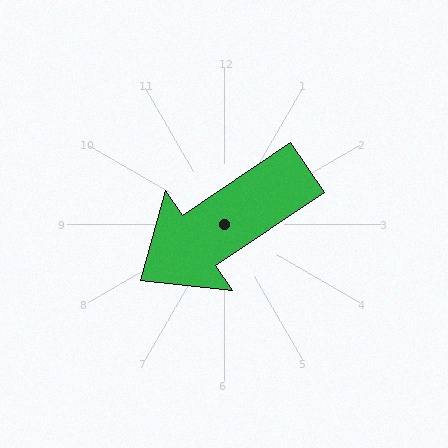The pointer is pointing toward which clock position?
Roughly 8 o'clock.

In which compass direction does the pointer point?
Southwest.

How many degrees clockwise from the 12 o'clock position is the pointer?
Approximately 236 degrees.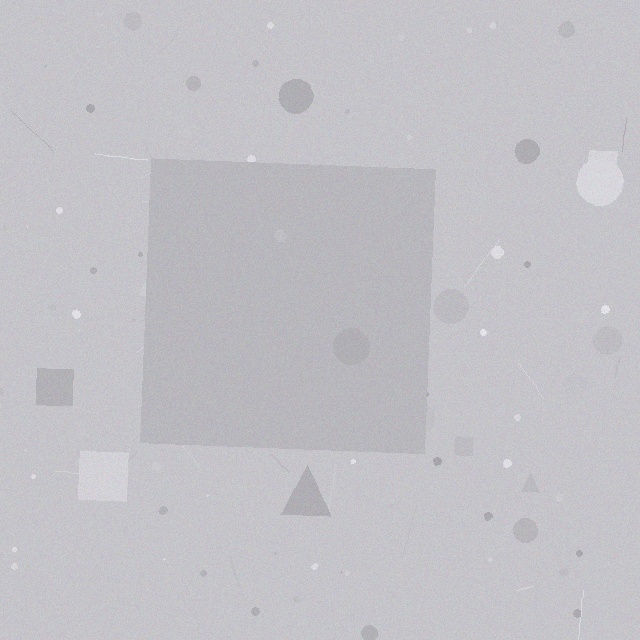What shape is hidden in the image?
A square is hidden in the image.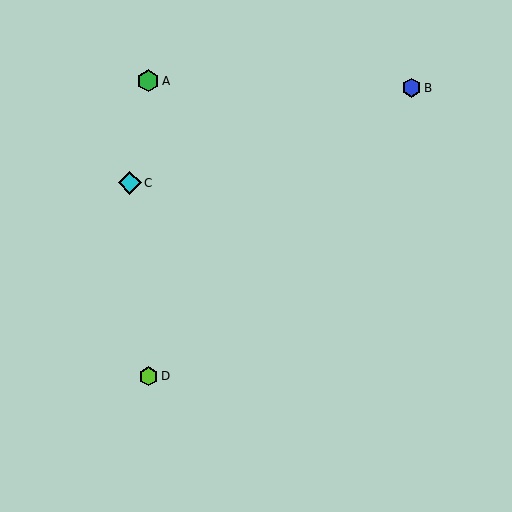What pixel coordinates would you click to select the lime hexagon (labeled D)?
Click at (148, 376) to select the lime hexagon D.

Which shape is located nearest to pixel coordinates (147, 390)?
The lime hexagon (labeled D) at (148, 376) is nearest to that location.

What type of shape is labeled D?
Shape D is a lime hexagon.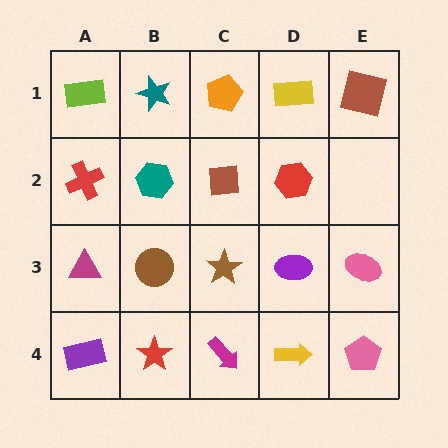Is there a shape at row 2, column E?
No, that cell is empty.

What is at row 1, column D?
A yellow rectangle.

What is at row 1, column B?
A teal star.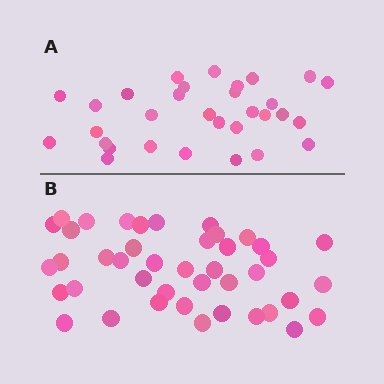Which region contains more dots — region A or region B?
Region B (the bottom region) has more dots.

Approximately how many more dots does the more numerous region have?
Region B has roughly 12 or so more dots than region A.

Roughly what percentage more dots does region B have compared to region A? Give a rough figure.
About 35% more.